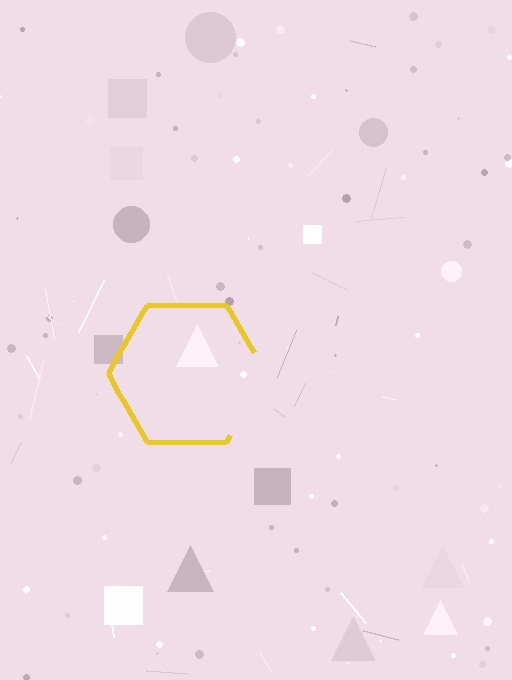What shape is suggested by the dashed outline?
The dashed outline suggests a hexagon.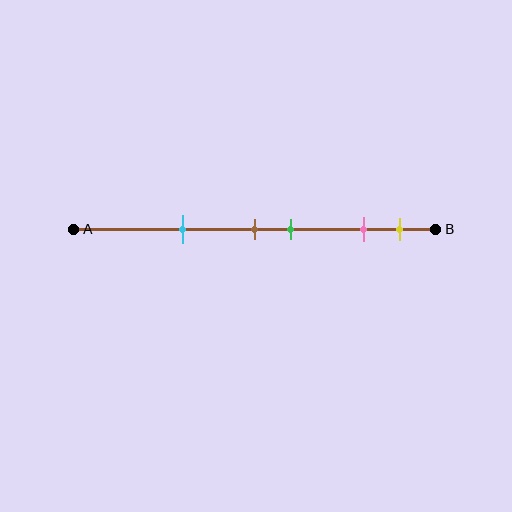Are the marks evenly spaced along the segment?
No, the marks are not evenly spaced.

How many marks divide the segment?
There are 5 marks dividing the segment.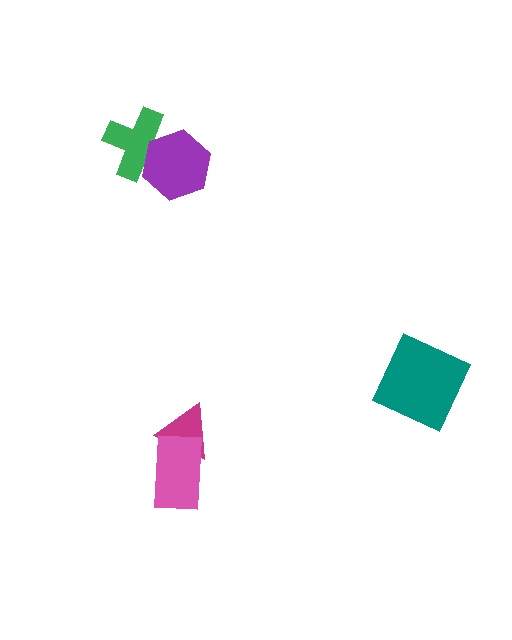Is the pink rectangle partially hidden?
No, no other shape covers it.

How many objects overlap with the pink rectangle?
1 object overlaps with the pink rectangle.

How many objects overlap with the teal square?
0 objects overlap with the teal square.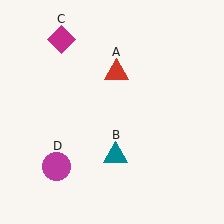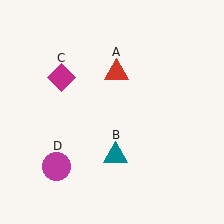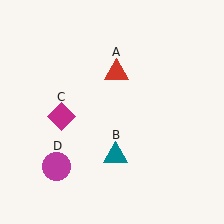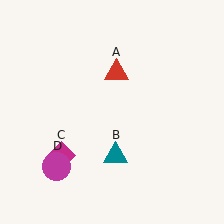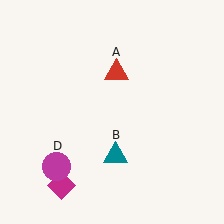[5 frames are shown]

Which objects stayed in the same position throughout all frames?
Red triangle (object A) and teal triangle (object B) and magenta circle (object D) remained stationary.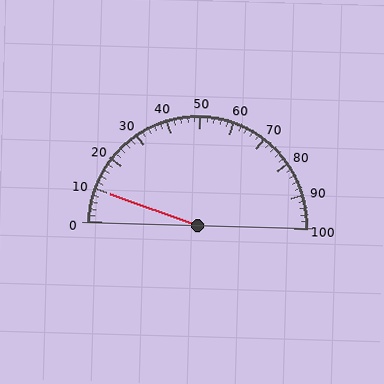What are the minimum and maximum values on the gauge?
The gauge ranges from 0 to 100.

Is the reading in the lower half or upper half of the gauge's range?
The reading is in the lower half of the range (0 to 100).